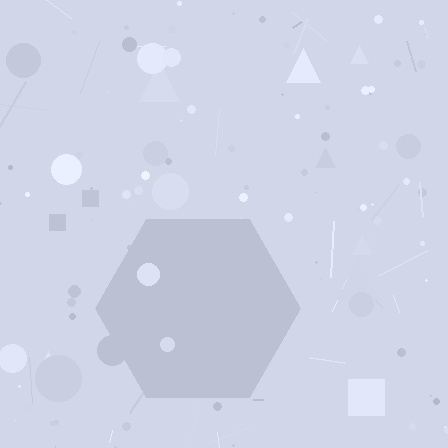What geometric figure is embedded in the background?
A hexagon is embedded in the background.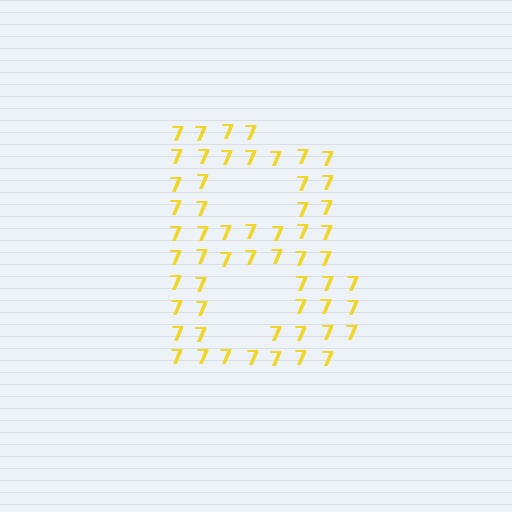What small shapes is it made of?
It is made of small digit 7's.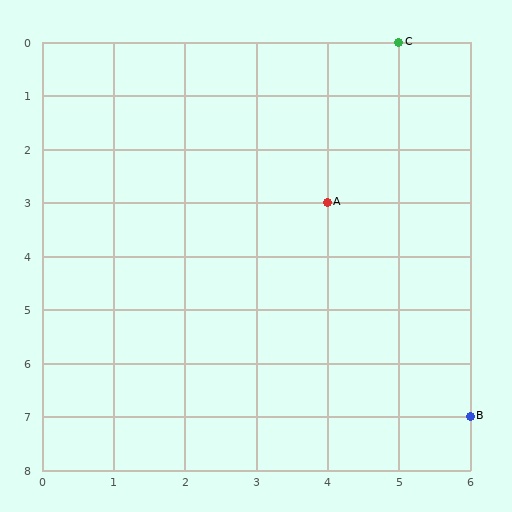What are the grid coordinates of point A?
Point A is at grid coordinates (4, 3).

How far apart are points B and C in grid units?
Points B and C are 1 column and 7 rows apart (about 7.1 grid units diagonally).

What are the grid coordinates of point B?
Point B is at grid coordinates (6, 7).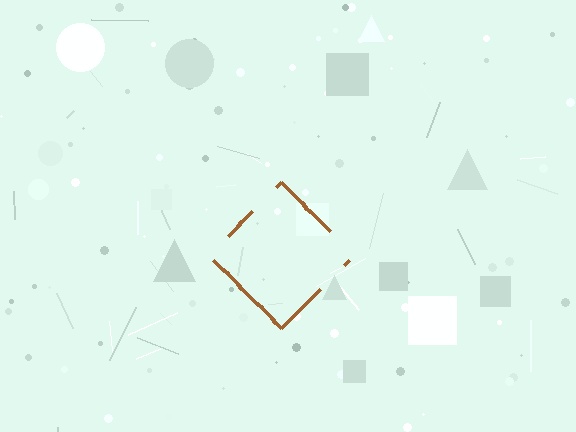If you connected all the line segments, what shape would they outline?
They would outline a diamond.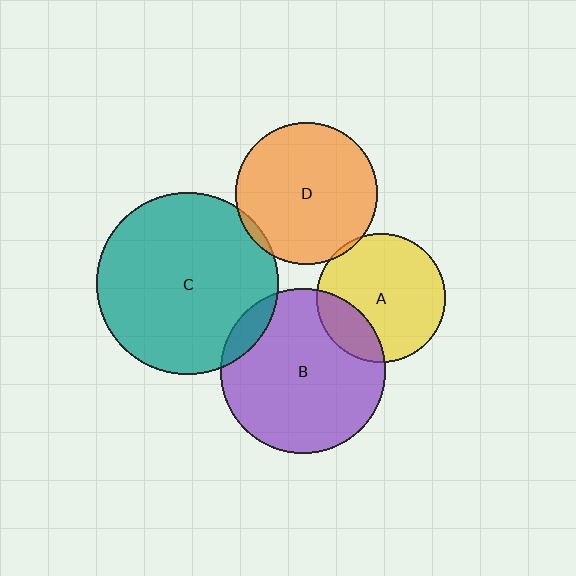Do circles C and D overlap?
Yes.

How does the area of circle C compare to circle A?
Approximately 2.0 times.